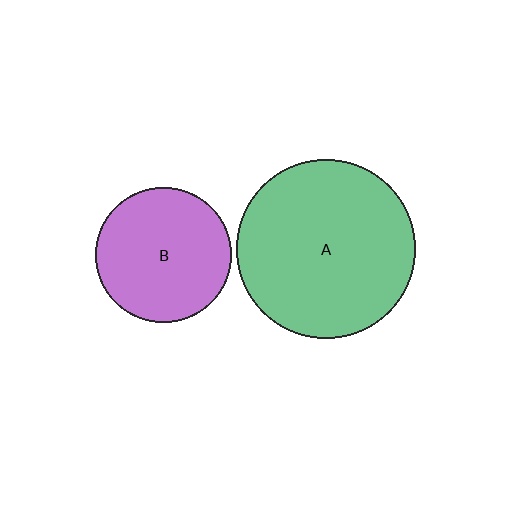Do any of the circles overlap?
No, none of the circles overlap.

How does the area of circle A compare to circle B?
Approximately 1.7 times.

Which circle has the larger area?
Circle A (green).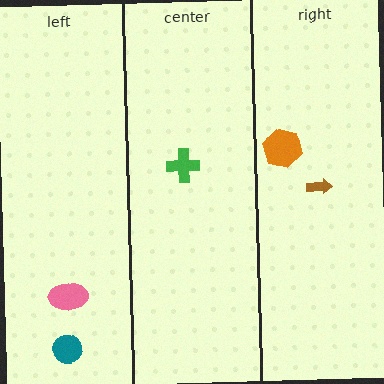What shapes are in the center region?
The green cross.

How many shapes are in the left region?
2.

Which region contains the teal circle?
The left region.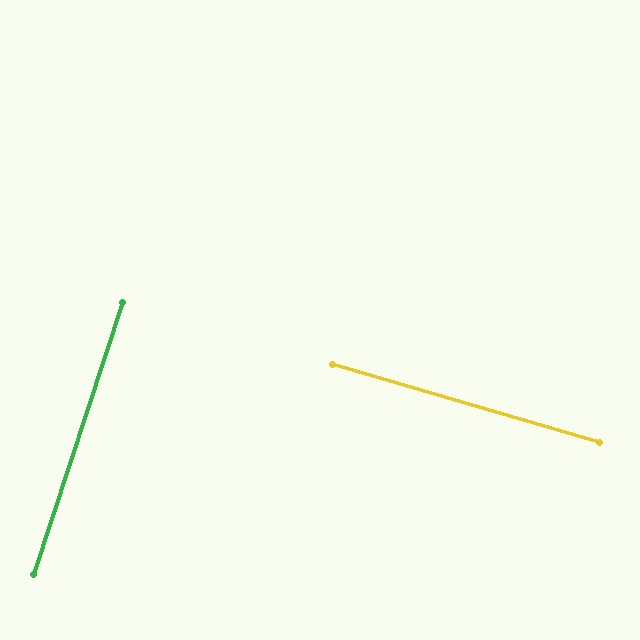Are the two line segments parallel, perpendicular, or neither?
Perpendicular — they meet at approximately 88°.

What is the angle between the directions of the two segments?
Approximately 88 degrees.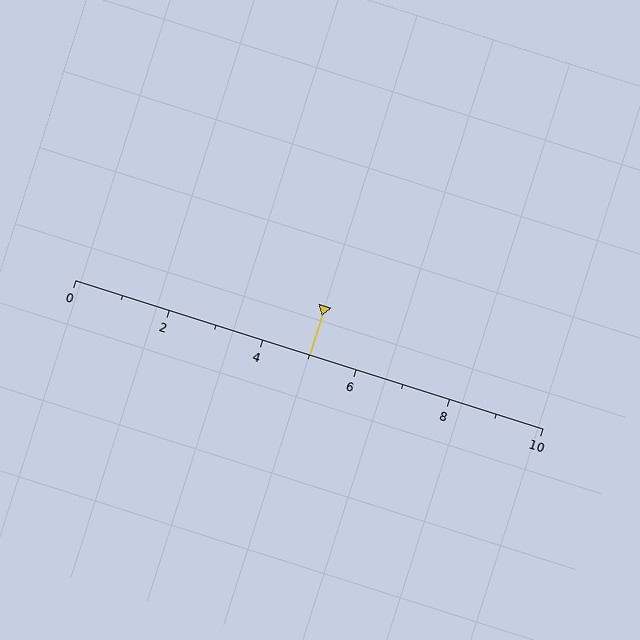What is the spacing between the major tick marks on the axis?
The major ticks are spaced 2 apart.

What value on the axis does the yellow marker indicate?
The marker indicates approximately 5.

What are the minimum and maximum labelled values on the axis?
The axis runs from 0 to 10.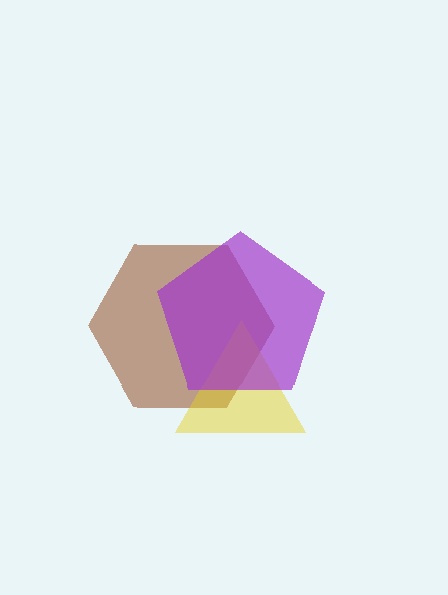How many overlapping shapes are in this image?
There are 3 overlapping shapes in the image.